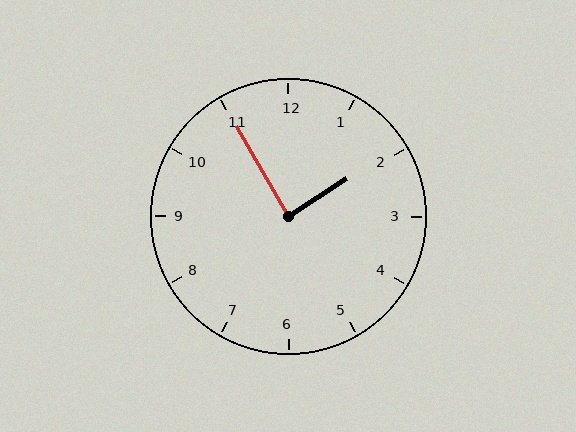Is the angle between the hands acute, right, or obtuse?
It is right.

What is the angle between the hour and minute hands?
Approximately 88 degrees.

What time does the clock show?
1:55.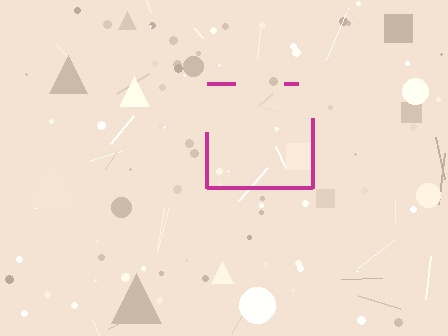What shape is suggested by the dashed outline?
The dashed outline suggests a square.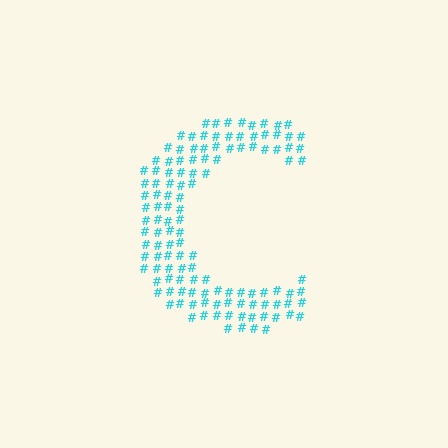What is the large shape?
The large shape is the letter C.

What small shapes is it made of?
It is made of small hash symbols.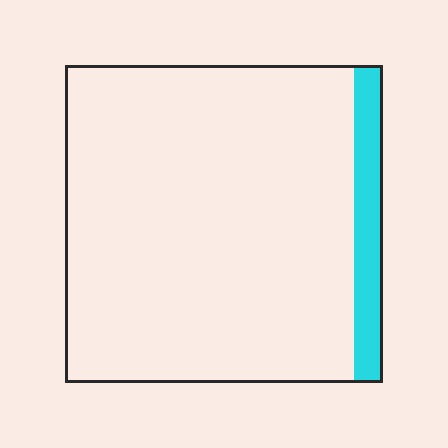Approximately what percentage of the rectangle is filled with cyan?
Approximately 10%.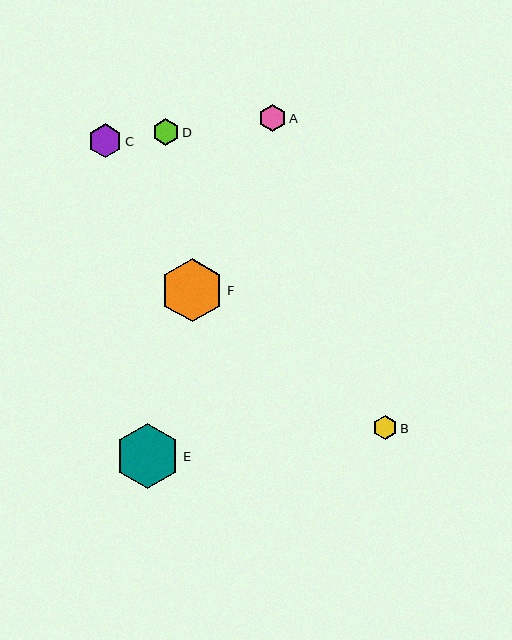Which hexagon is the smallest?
Hexagon B is the smallest with a size of approximately 24 pixels.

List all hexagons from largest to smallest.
From largest to smallest: E, F, C, A, D, B.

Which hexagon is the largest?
Hexagon E is the largest with a size of approximately 65 pixels.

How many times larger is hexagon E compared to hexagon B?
Hexagon E is approximately 2.7 times the size of hexagon B.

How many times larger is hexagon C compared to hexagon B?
Hexagon C is approximately 1.4 times the size of hexagon B.